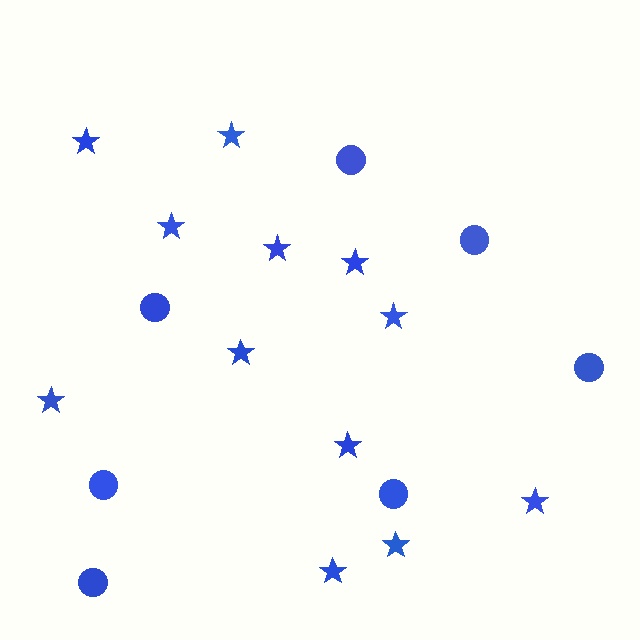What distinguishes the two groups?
There are 2 groups: one group of stars (12) and one group of circles (7).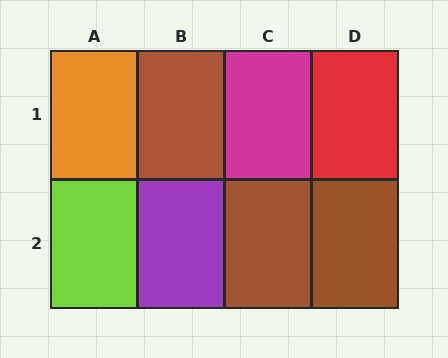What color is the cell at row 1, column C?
Magenta.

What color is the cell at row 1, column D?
Red.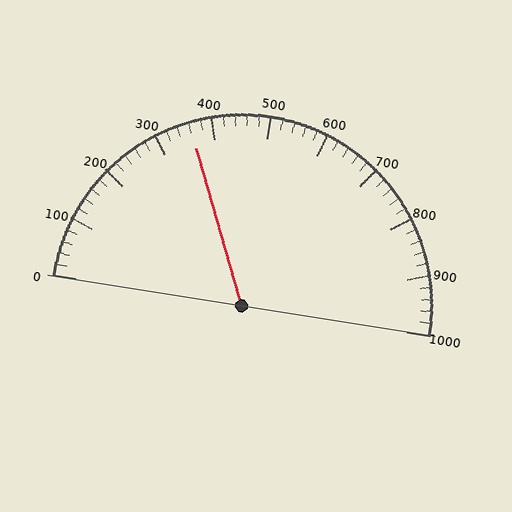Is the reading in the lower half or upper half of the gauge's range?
The reading is in the lower half of the range (0 to 1000).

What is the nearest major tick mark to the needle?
The nearest major tick mark is 400.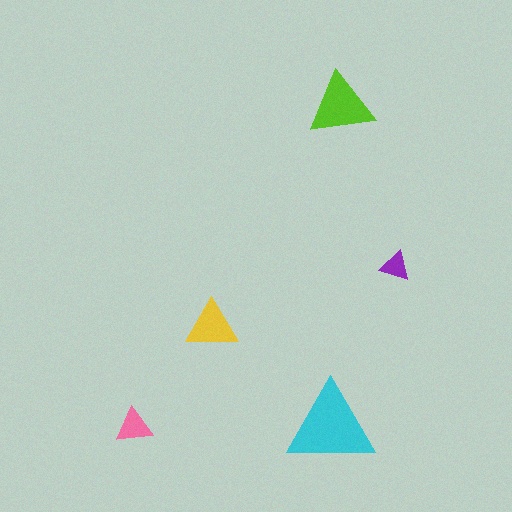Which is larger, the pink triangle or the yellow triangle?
The yellow one.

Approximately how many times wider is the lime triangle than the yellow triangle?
About 1.5 times wider.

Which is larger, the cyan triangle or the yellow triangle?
The cyan one.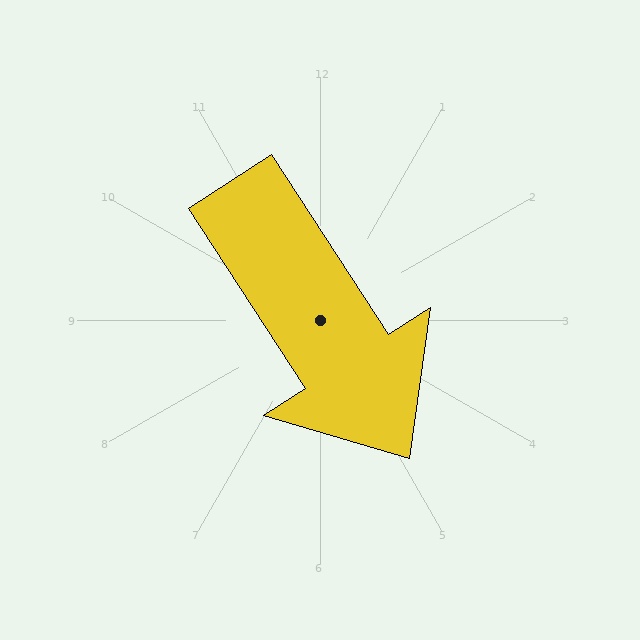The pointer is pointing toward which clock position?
Roughly 5 o'clock.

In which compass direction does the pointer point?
Southeast.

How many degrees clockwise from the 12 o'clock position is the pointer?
Approximately 147 degrees.